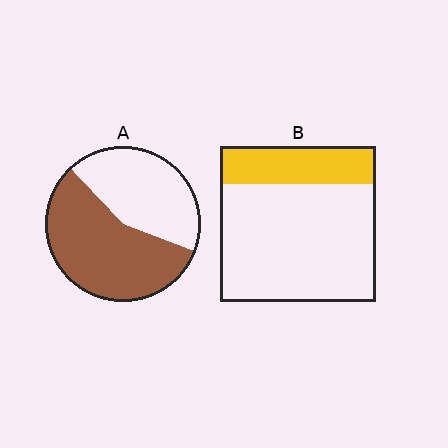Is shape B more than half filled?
No.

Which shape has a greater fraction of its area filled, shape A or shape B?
Shape A.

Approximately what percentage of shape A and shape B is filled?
A is approximately 55% and B is approximately 25%.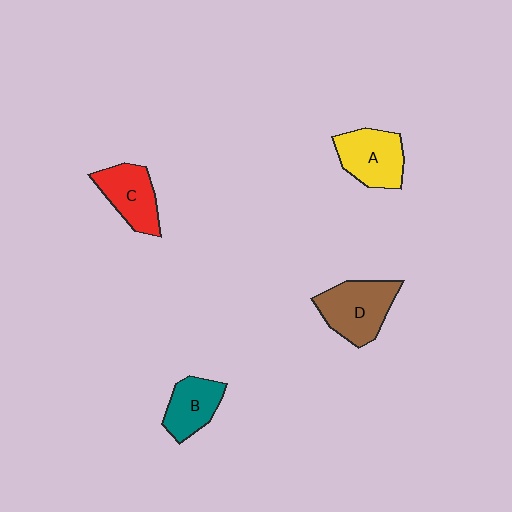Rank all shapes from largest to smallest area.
From largest to smallest: D (brown), A (yellow), C (red), B (teal).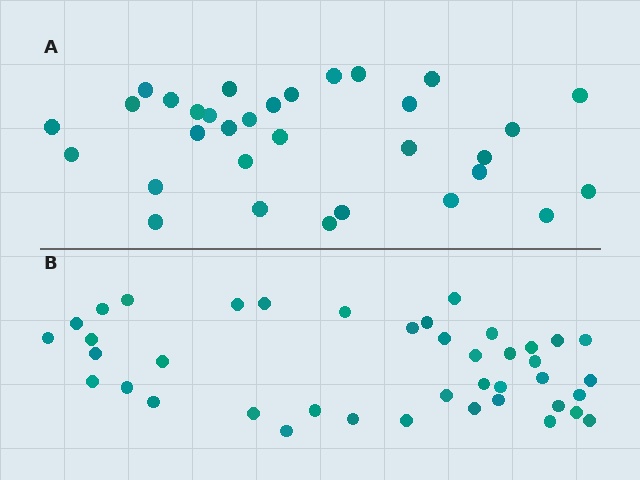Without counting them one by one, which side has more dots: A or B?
Region B (the bottom region) has more dots.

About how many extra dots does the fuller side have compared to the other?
Region B has roughly 8 or so more dots than region A.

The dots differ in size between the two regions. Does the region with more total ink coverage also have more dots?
No. Region A has more total ink coverage because its dots are larger, but region B actually contains more individual dots. Total area can be misleading — the number of items is what matters here.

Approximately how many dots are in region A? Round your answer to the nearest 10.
About 30 dots. (The exact count is 32, which rounds to 30.)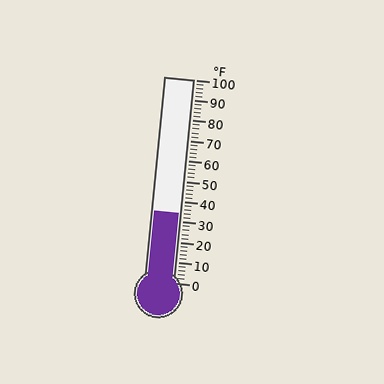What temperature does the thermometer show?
The thermometer shows approximately 34°F.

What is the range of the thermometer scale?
The thermometer scale ranges from 0°F to 100°F.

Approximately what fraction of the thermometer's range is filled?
The thermometer is filled to approximately 35% of its range.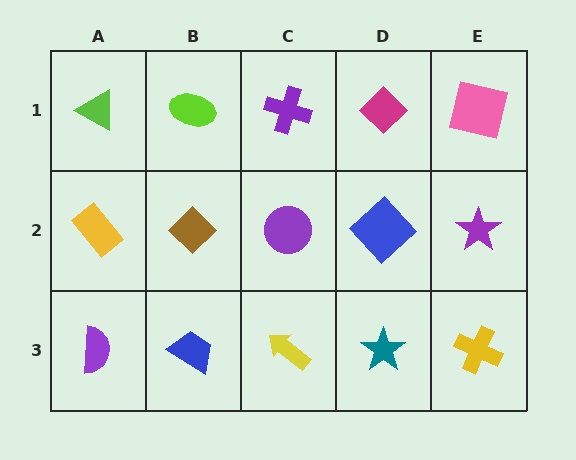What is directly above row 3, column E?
A purple star.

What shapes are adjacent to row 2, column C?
A purple cross (row 1, column C), a yellow arrow (row 3, column C), a brown diamond (row 2, column B), a blue diamond (row 2, column D).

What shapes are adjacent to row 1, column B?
A brown diamond (row 2, column B), a lime triangle (row 1, column A), a purple cross (row 1, column C).